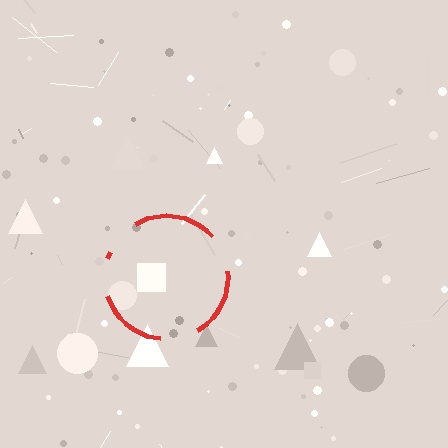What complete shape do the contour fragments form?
The contour fragments form a circle.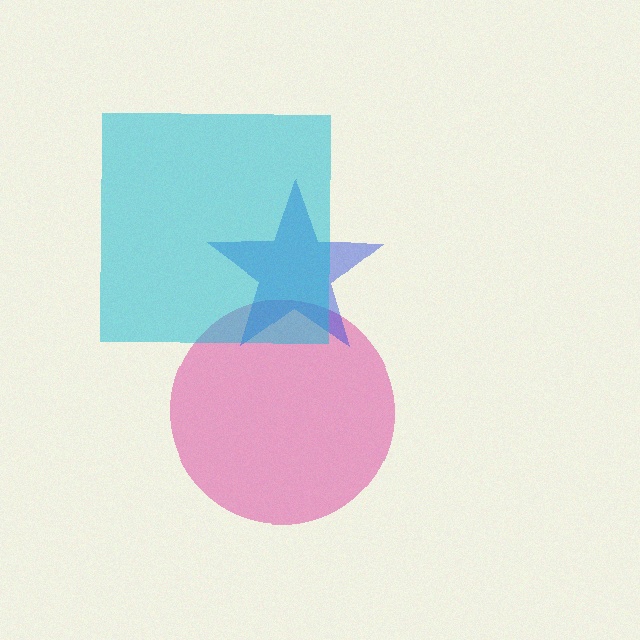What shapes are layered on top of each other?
The layered shapes are: a magenta circle, a blue star, a cyan square.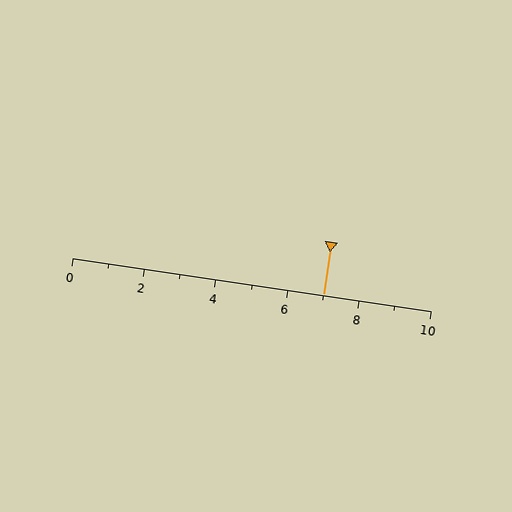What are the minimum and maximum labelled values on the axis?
The axis runs from 0 to 10.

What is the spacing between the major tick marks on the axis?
The major ticks are spaced 2 apart.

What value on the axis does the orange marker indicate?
The marker indicates approximately 7.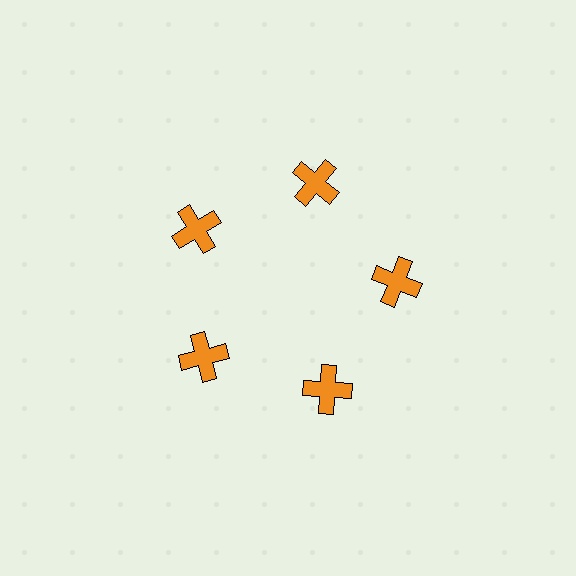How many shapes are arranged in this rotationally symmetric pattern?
There are 5 shapes, arranged in 5 groups of 1.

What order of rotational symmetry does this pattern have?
This pattern has 5-fold rotational symmetry.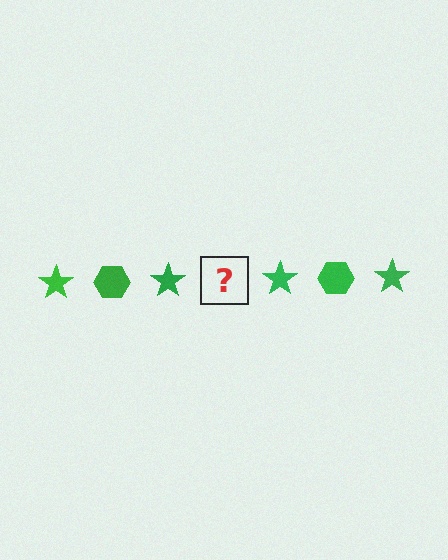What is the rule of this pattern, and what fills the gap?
The rule is that the pattern cycles through star, hexagon shapes in green. The gap should be filled with a green hexagon.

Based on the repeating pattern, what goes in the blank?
The blank should be a green hexagon.